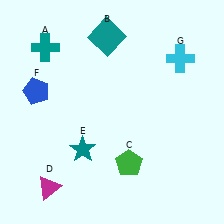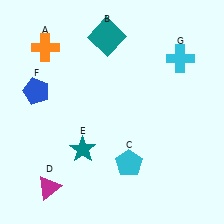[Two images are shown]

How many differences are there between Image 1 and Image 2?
There are 2 differences between the two images.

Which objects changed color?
A changed from teal to orange. C changed from green to cyan.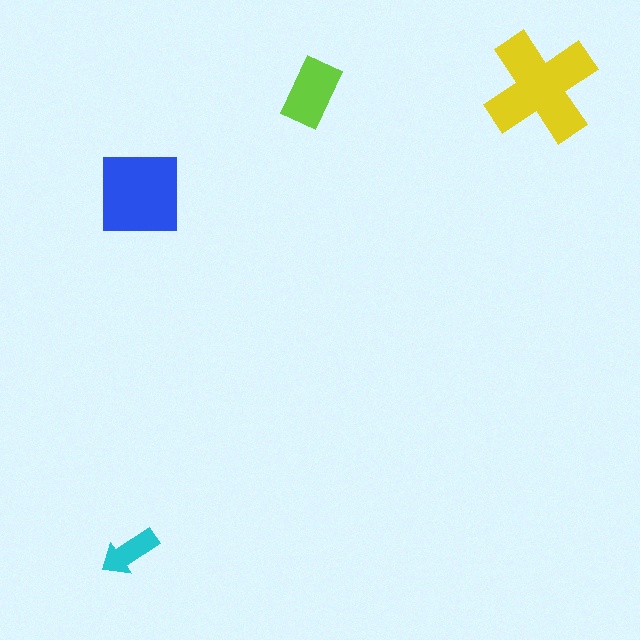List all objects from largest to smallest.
The yellow cross, the blue square, the lime rectangle, the cyan arrow.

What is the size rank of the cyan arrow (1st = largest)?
4th.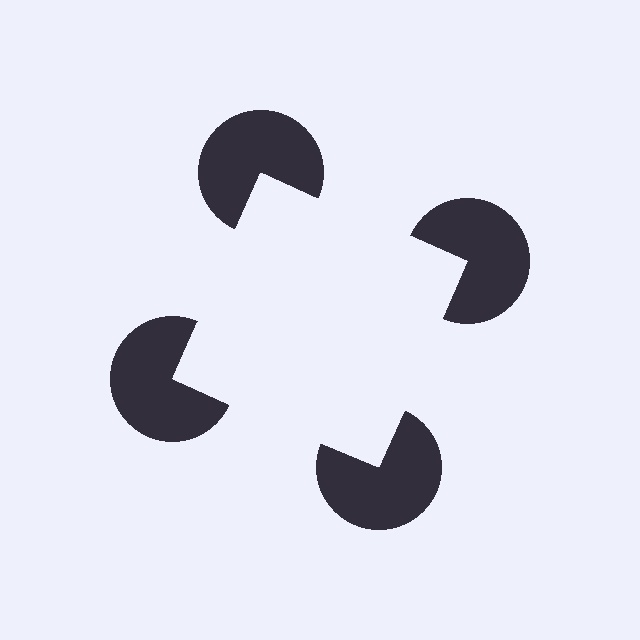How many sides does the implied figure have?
4 sides.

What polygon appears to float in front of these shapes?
An illusory square — its edges are inferred from the aligned wedge cuts in the pac-man discs, not physically drawn.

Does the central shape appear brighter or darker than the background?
It typically appears slightly brighter than the background, even though no actual brightness change is drawn.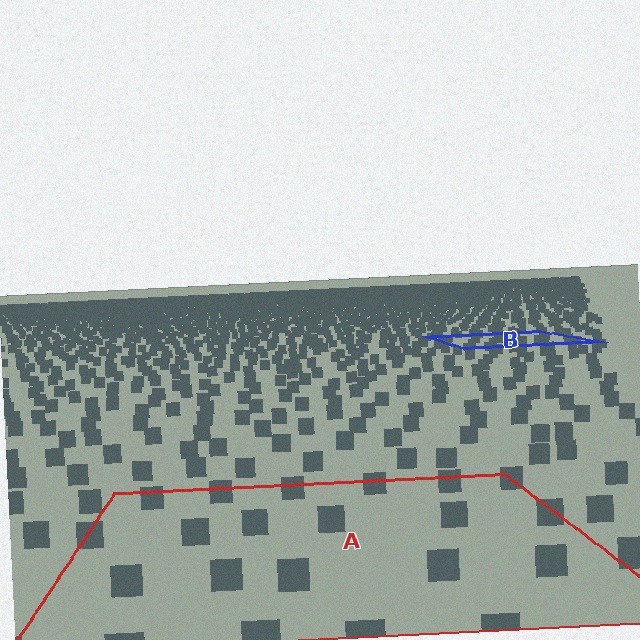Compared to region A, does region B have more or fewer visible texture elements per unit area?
Region B has more texture elements per unit area — they are packed more densely because it is farther away.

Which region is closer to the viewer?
Region A is closer. The texture elements there are larger and more spread out.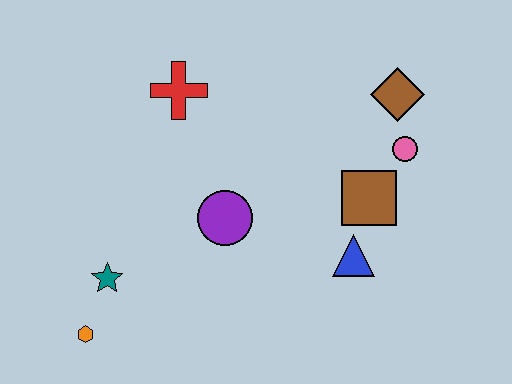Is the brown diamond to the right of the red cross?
Yes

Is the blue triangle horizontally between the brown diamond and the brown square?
No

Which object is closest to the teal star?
The orange hexagon is closest to the teal star.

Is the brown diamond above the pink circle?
Yes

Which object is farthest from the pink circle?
The orange hexagon is farthest from the pink circle.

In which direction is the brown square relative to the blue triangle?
The brown square is above the blue triangle.